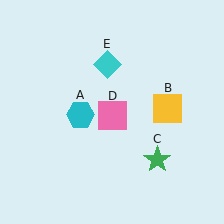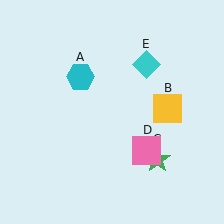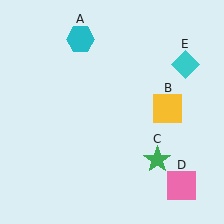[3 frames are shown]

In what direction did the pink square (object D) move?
The pink square (object D) moved down and to the right.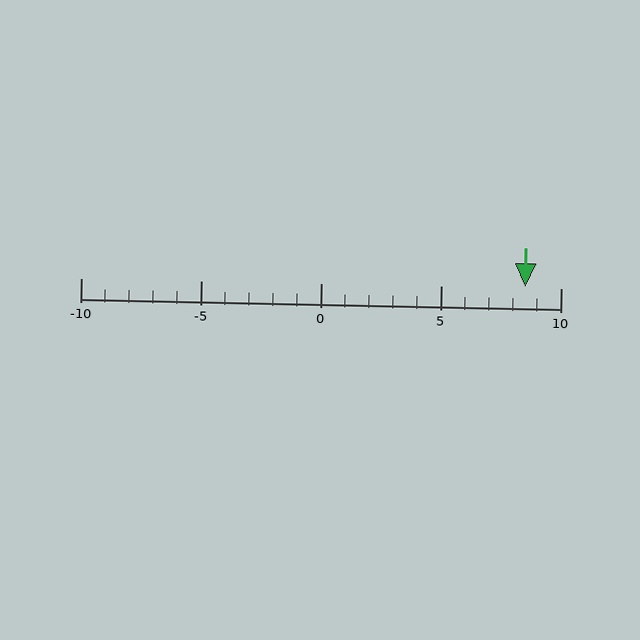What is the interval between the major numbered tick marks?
The major tick marks are spaced 5 units apart.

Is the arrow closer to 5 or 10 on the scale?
The arrow is closer to 10.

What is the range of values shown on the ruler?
The ruler shows values from -10 to 10.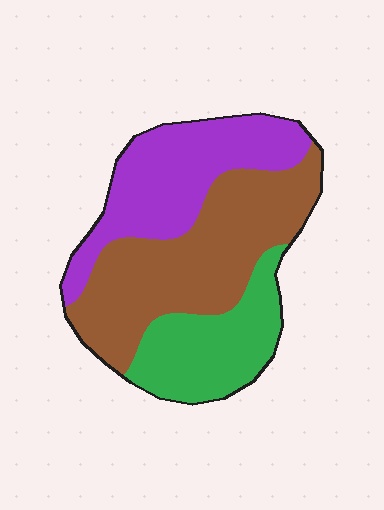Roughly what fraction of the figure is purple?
Purple covers around 30% of the figure.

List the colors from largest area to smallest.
From largest to smallest: brown, purple, green.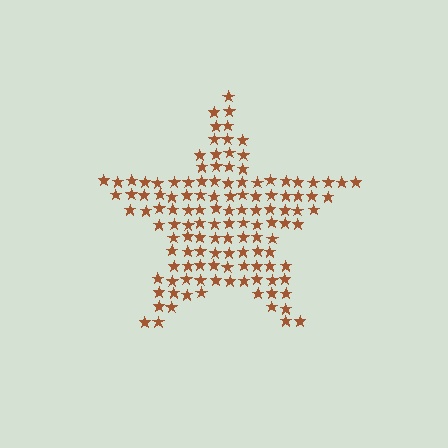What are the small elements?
The small elements are stars.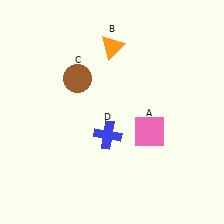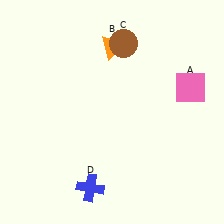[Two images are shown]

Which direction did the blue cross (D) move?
The blue cross (D) moved down.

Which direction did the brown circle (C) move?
The brown circle (C) moved right.